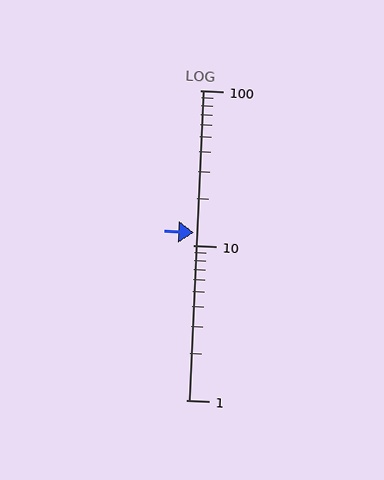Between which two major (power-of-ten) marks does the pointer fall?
The pointer is between 10 and 100.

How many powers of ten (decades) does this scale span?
The scale spans 2 decades, from 1 to 100.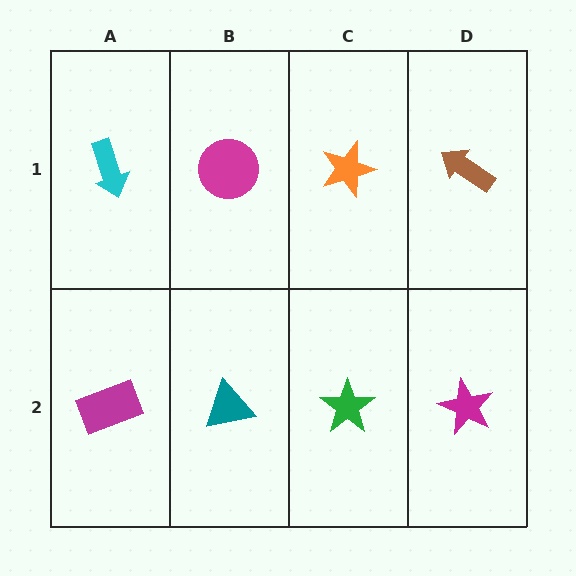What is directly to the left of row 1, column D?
An orange star.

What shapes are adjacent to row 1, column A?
A magenta rectangle (row 2, column A), a magenta circle (row 1, column B).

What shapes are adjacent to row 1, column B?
A teal triangle (row 2, column B), a cyan arrow (row 1, column A), an orange star (row 1, column C).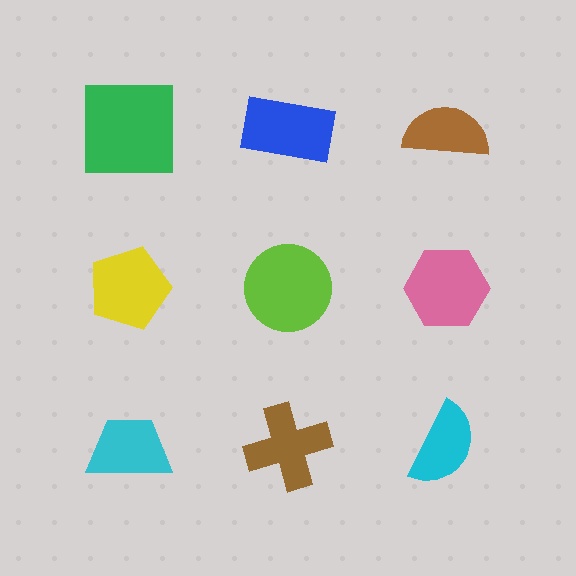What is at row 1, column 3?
A brown semicircle.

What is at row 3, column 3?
A cyan semicircle.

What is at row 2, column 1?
A yellow pentagon.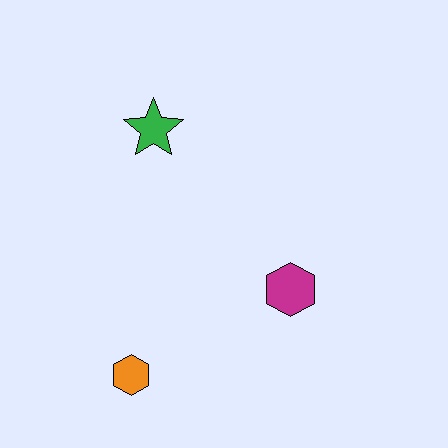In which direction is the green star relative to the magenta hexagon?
The green star is above the magenta hexagon.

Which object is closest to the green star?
The magenta hexagon is closest to the green star.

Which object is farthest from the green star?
The orange hexagon is farthest from the green star.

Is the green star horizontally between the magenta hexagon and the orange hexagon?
Yes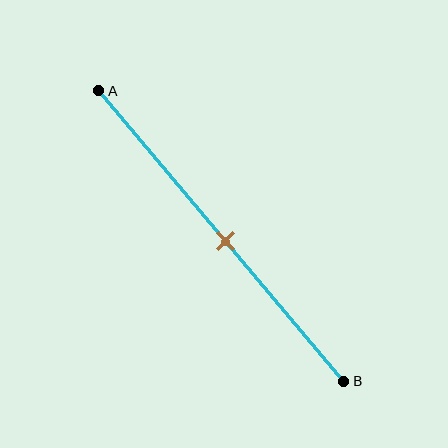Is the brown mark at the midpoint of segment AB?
Yes, the mark is approximately at the midpoint.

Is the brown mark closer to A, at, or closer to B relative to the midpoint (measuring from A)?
The brown mark is approximately at the midpoint of segment AB.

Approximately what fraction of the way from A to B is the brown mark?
The brown mark is approximately 50% of the way from A to B.